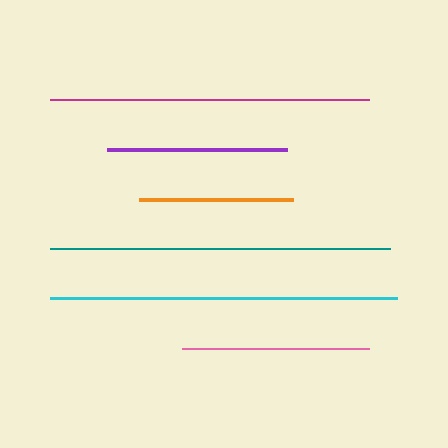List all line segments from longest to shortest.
From longest to shortest: cyan, teal, magenta, pink, purple, orange.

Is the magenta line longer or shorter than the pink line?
The magenta line is longer than the pink line.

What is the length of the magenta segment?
The magenta segment is approximately 319 pixels long.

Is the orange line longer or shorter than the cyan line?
The cyan line is longer than the orange line.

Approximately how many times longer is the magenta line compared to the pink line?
The magenta line is approximately 1.7 times the length of the pink line.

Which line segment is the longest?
The cyan line is the longest at approximately 347 pixels.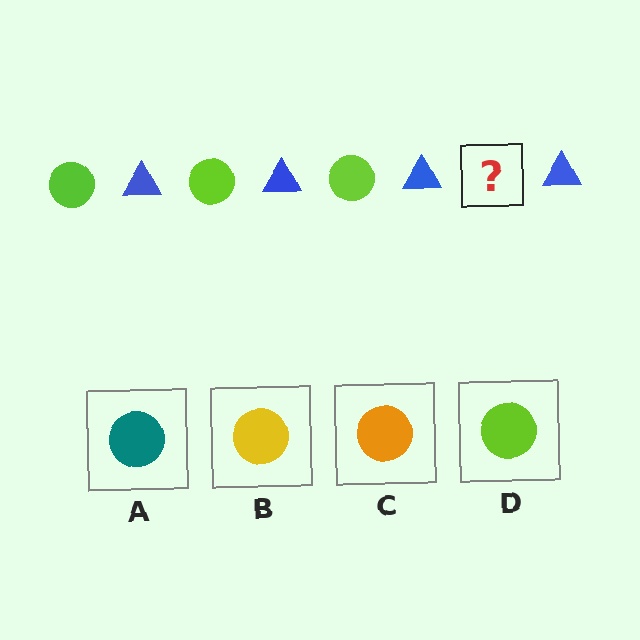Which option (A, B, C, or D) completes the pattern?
D.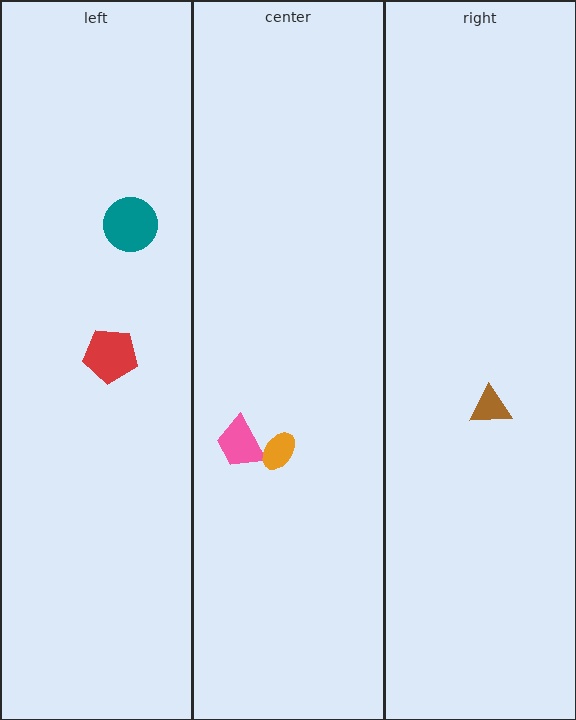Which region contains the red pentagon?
The left region.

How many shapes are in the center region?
2.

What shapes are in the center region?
The pink trapezoid, the orange ellipse.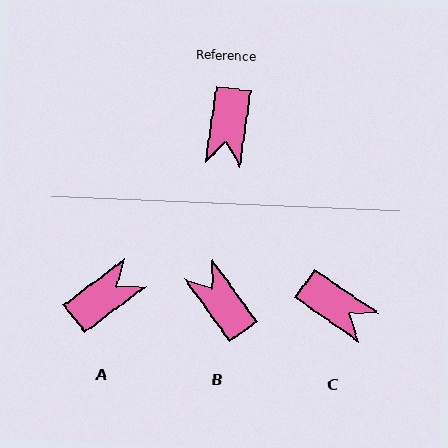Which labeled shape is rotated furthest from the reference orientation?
B, about 136 degrees away.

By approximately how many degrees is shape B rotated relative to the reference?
Approximately 136 degrees clockwise.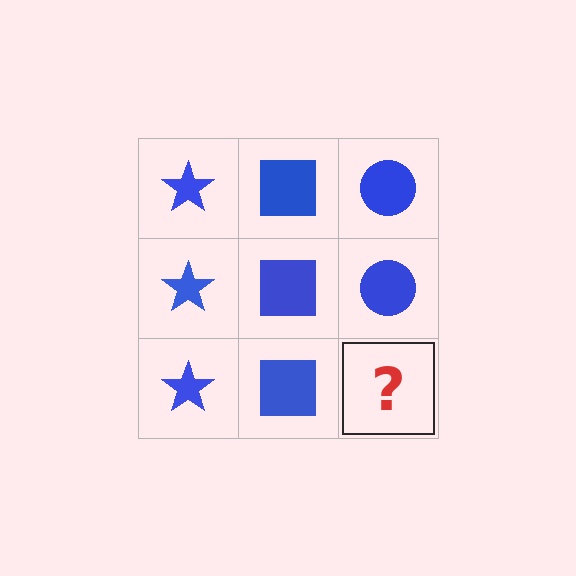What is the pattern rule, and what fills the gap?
The rule is that each column has a consistent shape. The gap should be filled with a blue circle.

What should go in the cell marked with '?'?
The missing cell should contain a blue circle.